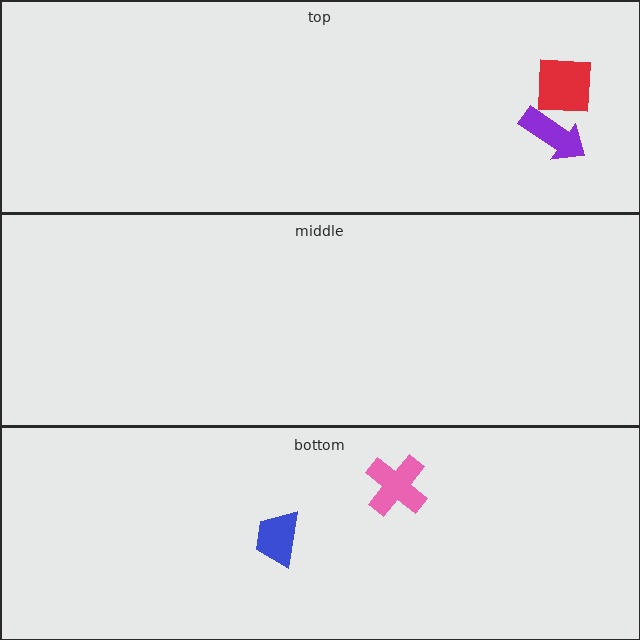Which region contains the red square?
The top region.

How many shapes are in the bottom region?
2.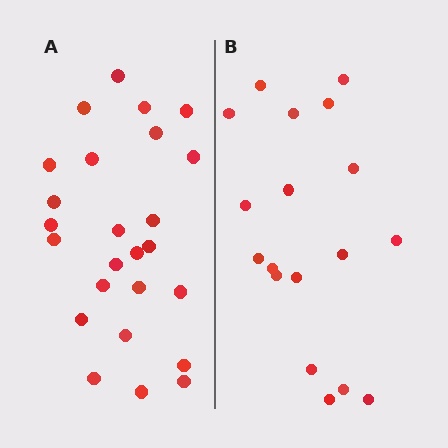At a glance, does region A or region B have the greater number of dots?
Region A (the left region) has more dots.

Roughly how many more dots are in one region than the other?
Region A has roughly 8 or so more dots than region B.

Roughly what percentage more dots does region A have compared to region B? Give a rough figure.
About 40% more.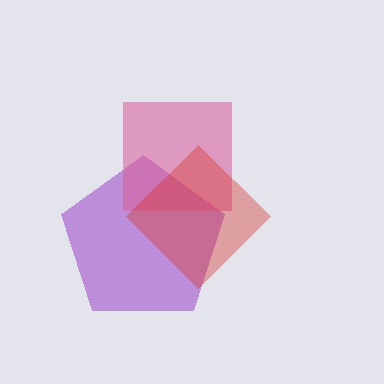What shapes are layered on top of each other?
The layered shapes are: a purple pentagon, a pink square, a red diamond.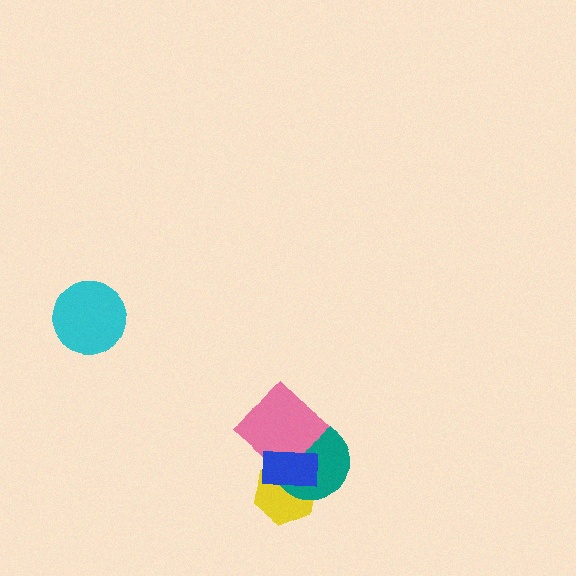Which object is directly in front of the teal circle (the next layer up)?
The pink diamond is directly in front of the teal circle.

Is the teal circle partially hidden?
Yes, it is partially covered by another shape.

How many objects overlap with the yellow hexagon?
3 objects overlap with the yellow hexagon.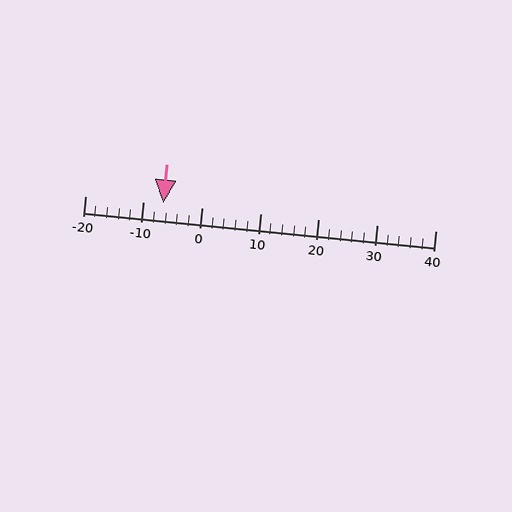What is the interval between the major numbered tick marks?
The major tick marks are spaced 10 units apart.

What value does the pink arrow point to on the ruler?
The pink arrow points to approximately -7.